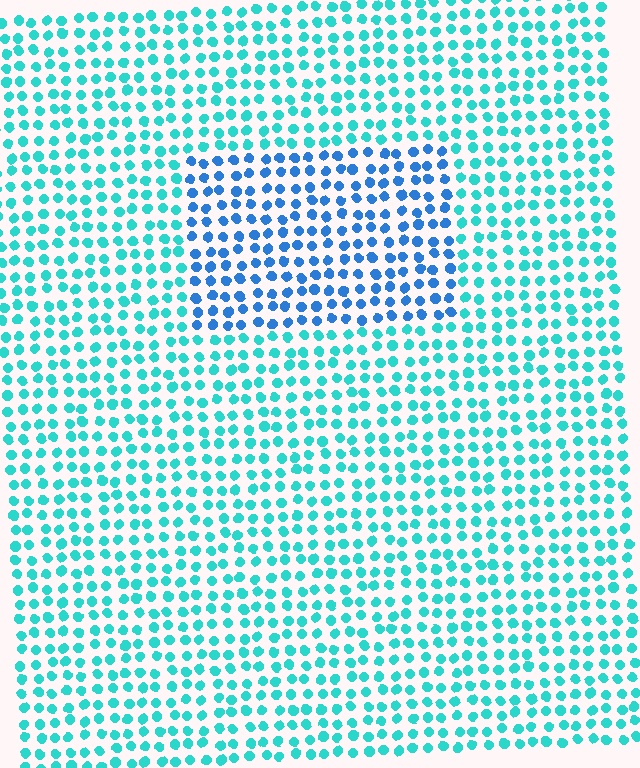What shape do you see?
I see a rectangle.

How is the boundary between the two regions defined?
The boundary is defined purely by a slight shift in hue (about 36 degrees). Spacing, size, and orientation are identical on both sides.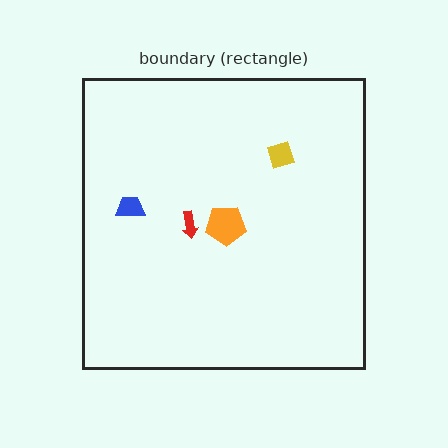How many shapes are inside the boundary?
5 inside, 0 outside.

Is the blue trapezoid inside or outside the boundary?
Inside.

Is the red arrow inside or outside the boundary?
Inside.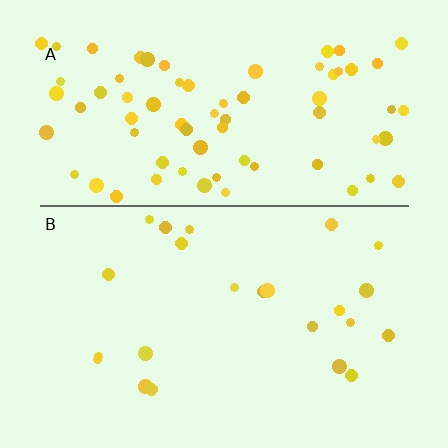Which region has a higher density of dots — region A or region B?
A (the top).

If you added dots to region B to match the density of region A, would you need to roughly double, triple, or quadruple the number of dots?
Approximately triple.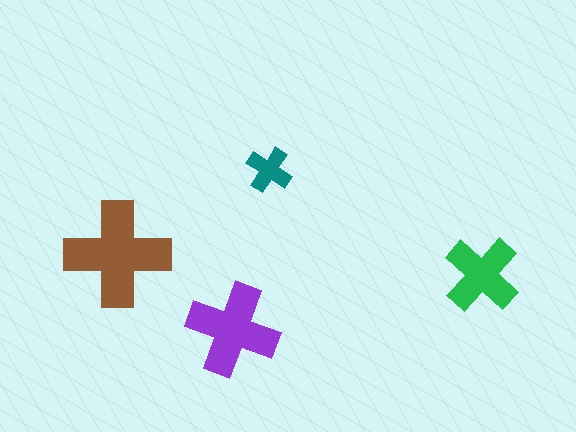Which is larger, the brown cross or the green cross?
The brown one.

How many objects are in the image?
There are 4 objects in the image.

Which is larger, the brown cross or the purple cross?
The brown one.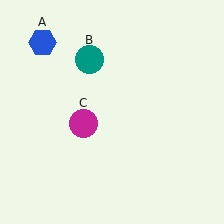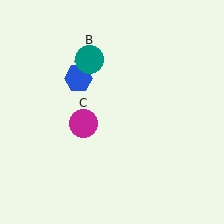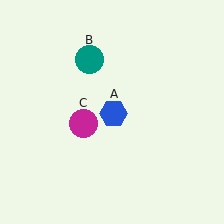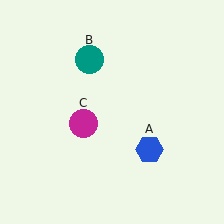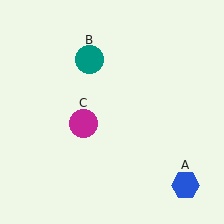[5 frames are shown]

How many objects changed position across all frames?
1 object changed position: blue hexagon (object A).